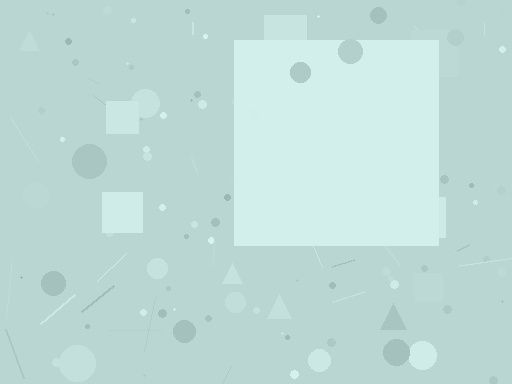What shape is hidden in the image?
A square is hidden in the image.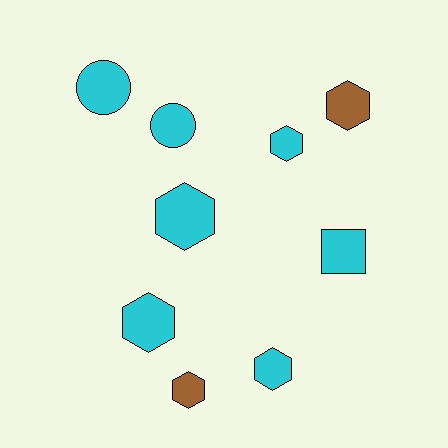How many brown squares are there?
There are no brown squares.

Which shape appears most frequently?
Hexagon, with 6 objects.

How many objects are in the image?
There are 9 objects.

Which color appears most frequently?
Cyan, with 7 objects.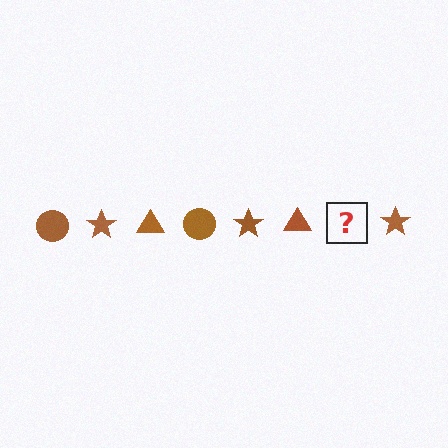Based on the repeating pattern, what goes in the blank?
The blank should be a brown circle.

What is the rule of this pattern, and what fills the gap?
The rule is that the pattern cycles through circle, star, triangle shapes in brown. The gap should be filled with a brown circle.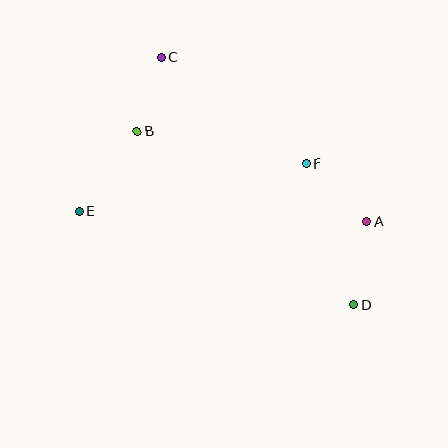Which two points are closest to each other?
Points B and C are closest to each other.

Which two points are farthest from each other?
Points C and D are farthest from each other.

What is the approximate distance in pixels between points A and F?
The distance between A and F is approximately 84 pixels.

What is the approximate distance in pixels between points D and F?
The distance between D and F is approximately 149 pixels.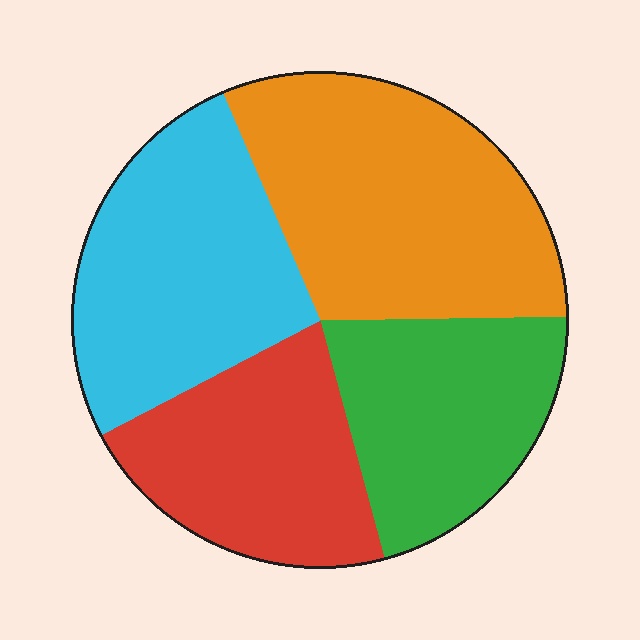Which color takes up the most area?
Orange, at roughly 30%.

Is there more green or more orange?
Orange.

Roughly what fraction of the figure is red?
Red covers roughly 20% of the figure.